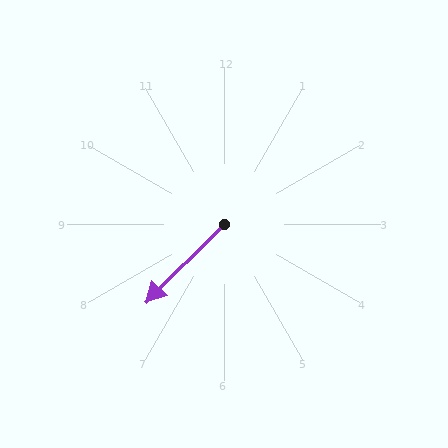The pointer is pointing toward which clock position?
Roughly 8 o'clock.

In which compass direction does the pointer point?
Southwest.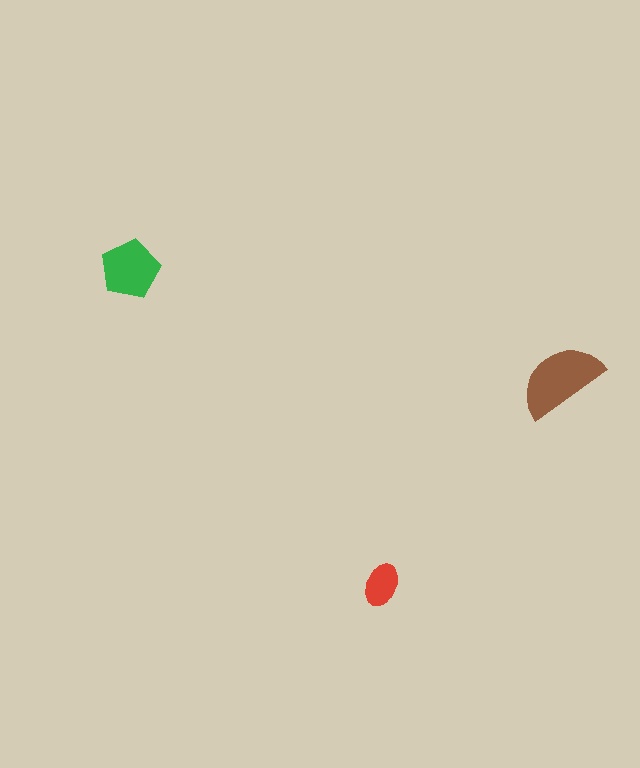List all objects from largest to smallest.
The brown semicircle, the green pentagon, the red ellipse.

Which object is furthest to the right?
The brown semicircle is rightmost.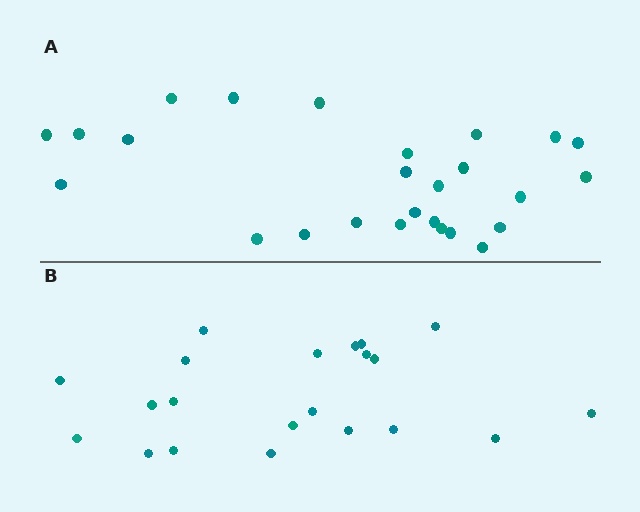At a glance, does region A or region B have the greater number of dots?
Region A (the top region) has more dots.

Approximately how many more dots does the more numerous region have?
Region A has about 5 more dots than region B.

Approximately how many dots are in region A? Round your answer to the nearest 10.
About 30 dots. (The exact count is 26, which rounds to 30.)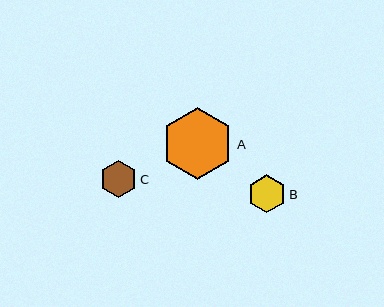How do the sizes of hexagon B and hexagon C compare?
Hexagon B and hexagon C are approximately the same size.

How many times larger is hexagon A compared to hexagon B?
Hexagon A is approximately 1.9 times the size of hexagon B.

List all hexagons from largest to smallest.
From largest to smallest: A, B, C.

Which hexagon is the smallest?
Hexagon C is the smallest with a size of approximately 37 pixels.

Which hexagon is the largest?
Hexagon A is the largest with a size of approximately 72 pixels.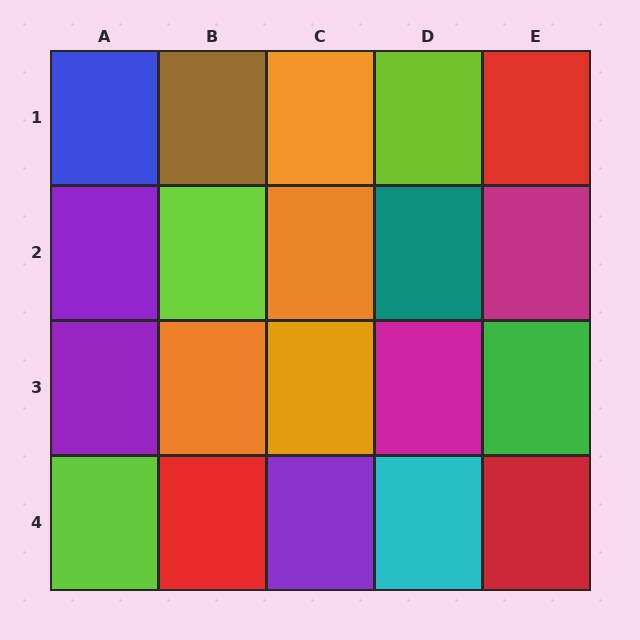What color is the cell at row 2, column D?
Teal.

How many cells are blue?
1 cell is blue.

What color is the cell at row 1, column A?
Blue.